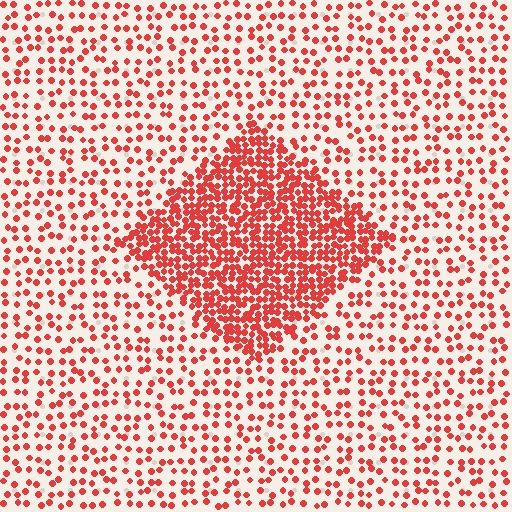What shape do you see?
I see a diamond.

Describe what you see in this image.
The image contains small red elements arranged at two different densities. A diamond-shaped region is visible where the elements are more densely packed than the surrounding area.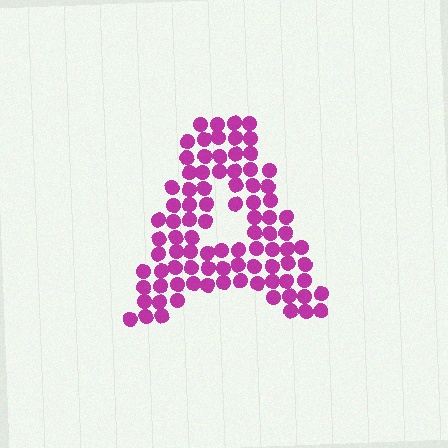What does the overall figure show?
The overall figure shows the letter A.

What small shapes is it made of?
It is made of small circles.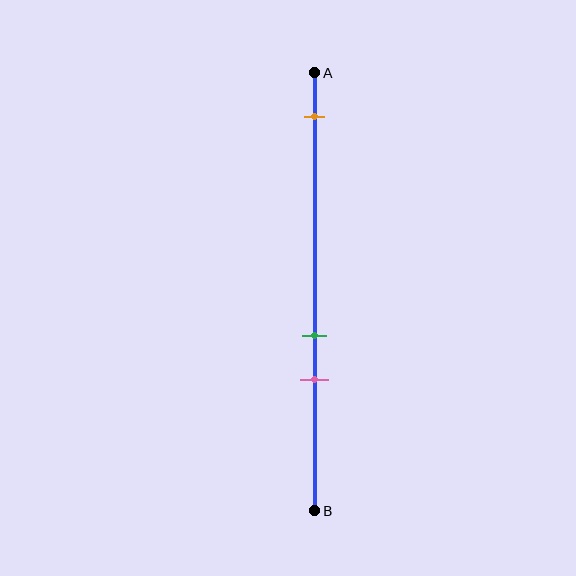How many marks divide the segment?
There are 3 marks dividing the segment.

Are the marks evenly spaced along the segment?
No, the marks are not evenly spaced.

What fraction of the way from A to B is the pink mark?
The pink mark is approximately 70% (0.7) of the way from A to B.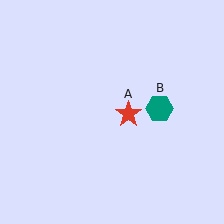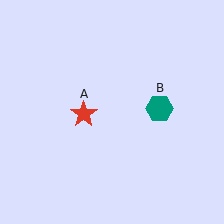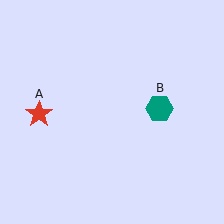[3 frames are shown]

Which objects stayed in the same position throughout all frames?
Teal hexagon (object B) remained stationary.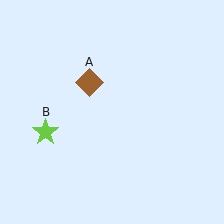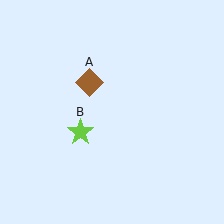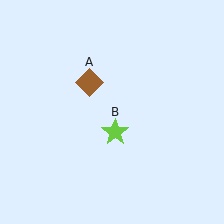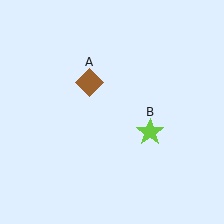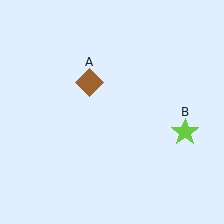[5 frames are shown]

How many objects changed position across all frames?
1 object changed position: lime star (object B).